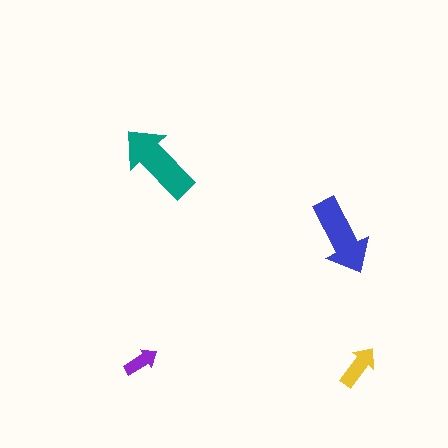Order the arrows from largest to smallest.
the teal one, the blue one, the yellow one, the purple one.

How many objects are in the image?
There are 4 objects in the image.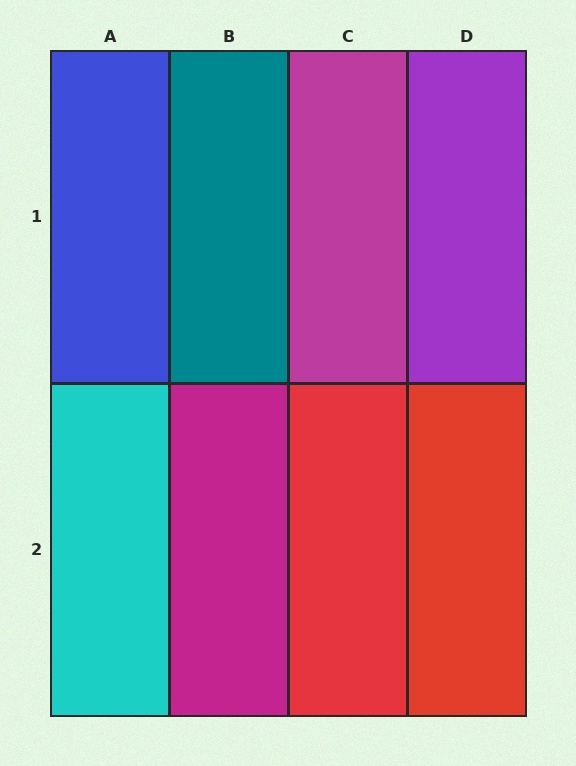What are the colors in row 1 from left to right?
Blue, teal, magenta, purple.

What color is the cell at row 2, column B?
Magenta.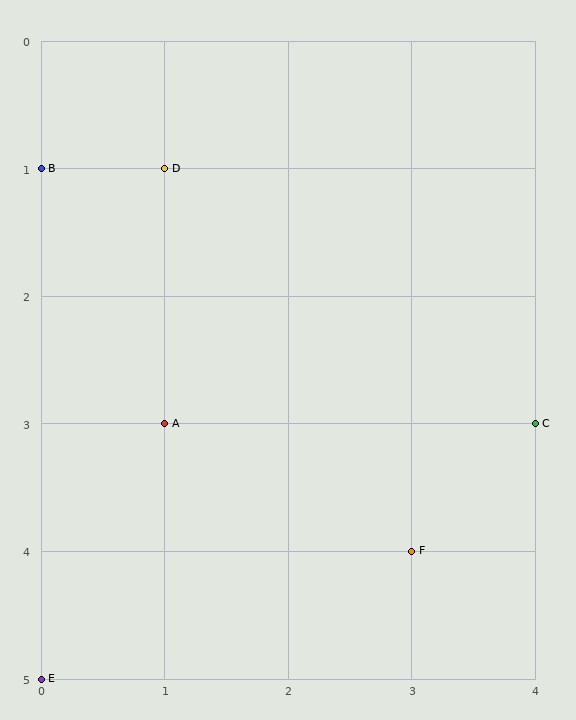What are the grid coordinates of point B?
Point B is at grid coordinates (0, 1).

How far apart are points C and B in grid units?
Points C and B are 4 columns and 2 rows apart (about 4.5 grid units diagonally).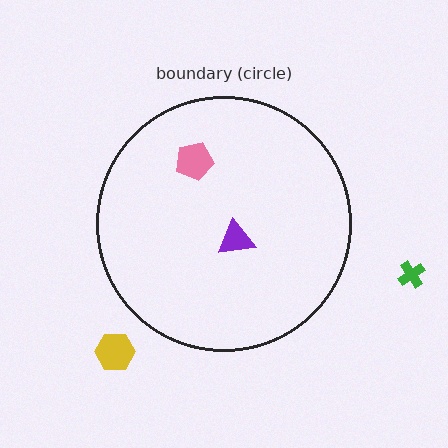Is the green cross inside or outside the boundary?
Outside.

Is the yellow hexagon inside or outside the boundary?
Outside.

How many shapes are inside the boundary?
2 inside, 2 outside.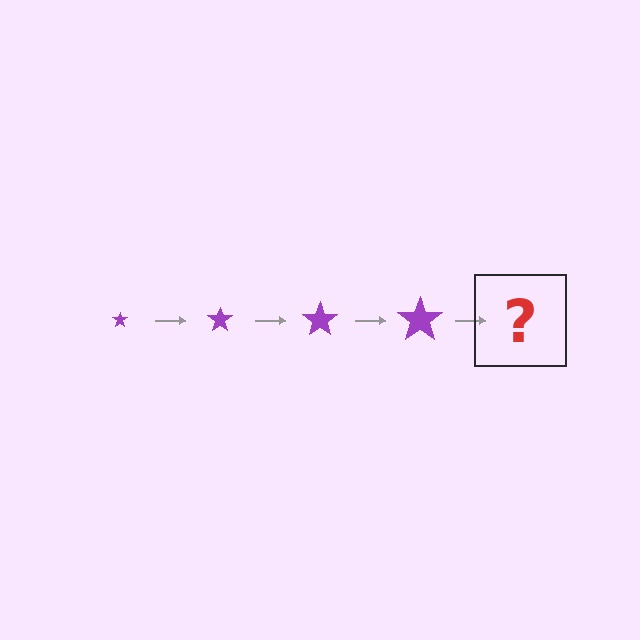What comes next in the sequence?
The next element should be a purple star, larger than the previous one.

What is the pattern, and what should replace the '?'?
The pattern is that the star gets progressively larger each step. The '?' should be a purple star, larger than the previous one.